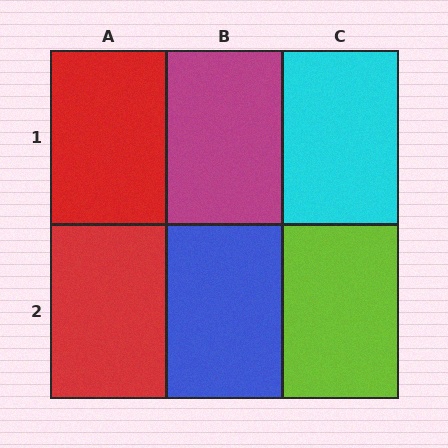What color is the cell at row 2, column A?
Red.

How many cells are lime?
1 cell is lime.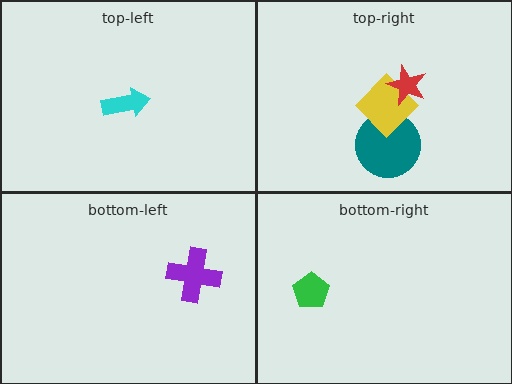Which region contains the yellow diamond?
The top-right region.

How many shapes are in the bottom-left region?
1.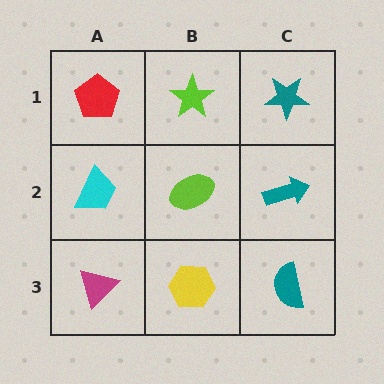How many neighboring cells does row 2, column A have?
3.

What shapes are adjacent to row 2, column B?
A lime star (row 1, column B), a yellow hexagon (row 3, column B), a cyan trapezoid (row 2, column A), a teal arrow (row 2, column C).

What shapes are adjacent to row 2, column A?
A red pentagon (row 1, column A), a magenta triangle (row 3, column A), a lime ellipse (row 2, column B).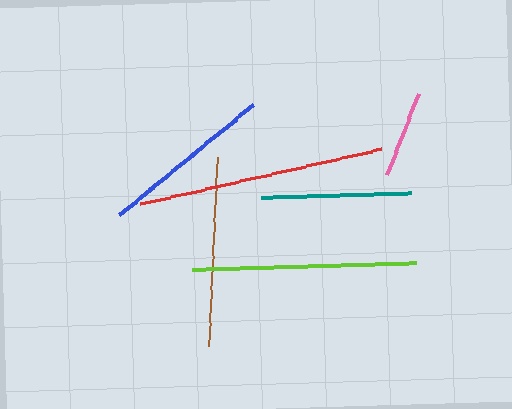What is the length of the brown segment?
The brown segment is approximately 189 pixels long.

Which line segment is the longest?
The red line is the longest at approximately 248 pixels.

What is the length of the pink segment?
The pink segment is approximately 87 pixels long.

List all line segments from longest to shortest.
From longest to shortest: red, lime, brown, blue, teal, pink.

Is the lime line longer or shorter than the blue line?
The lime line is longer than the blue line.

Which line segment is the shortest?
The pink line is the shortest at approximately 87 pixels.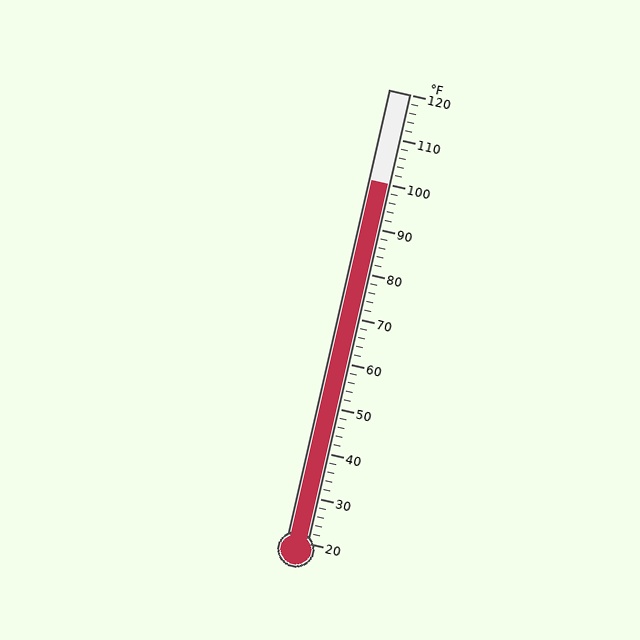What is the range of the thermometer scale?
The thermometer scale ranges from 20°F to 120°F.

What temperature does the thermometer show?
The thermometer shows approximately 100°F.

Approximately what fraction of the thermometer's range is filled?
The thermometer is filled to approximately 80% of its range.